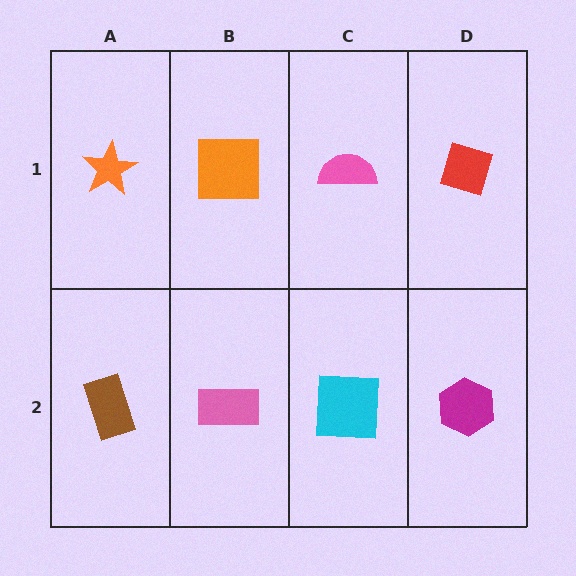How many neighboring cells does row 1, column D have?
2.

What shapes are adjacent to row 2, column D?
A red diamond (row 1, column D), a cyan square (row 2, column C).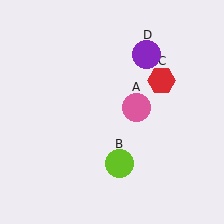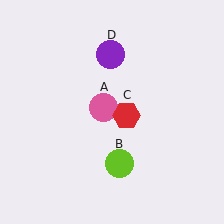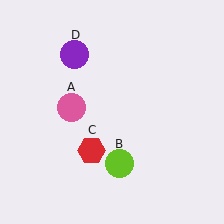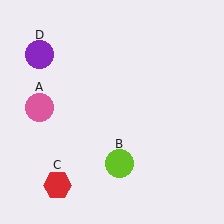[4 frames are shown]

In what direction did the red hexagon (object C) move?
The red hexagon (object C) moved down and to the left.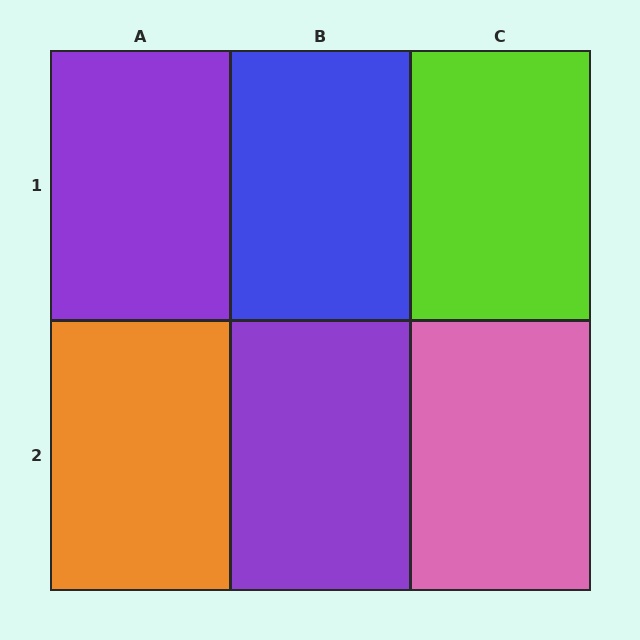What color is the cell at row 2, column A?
Orange.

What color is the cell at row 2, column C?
Pink.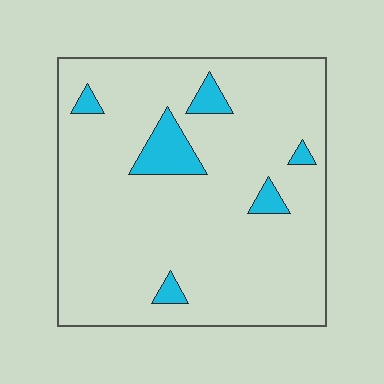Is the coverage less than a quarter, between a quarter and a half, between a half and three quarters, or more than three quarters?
Less than a quarter.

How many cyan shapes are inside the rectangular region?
6.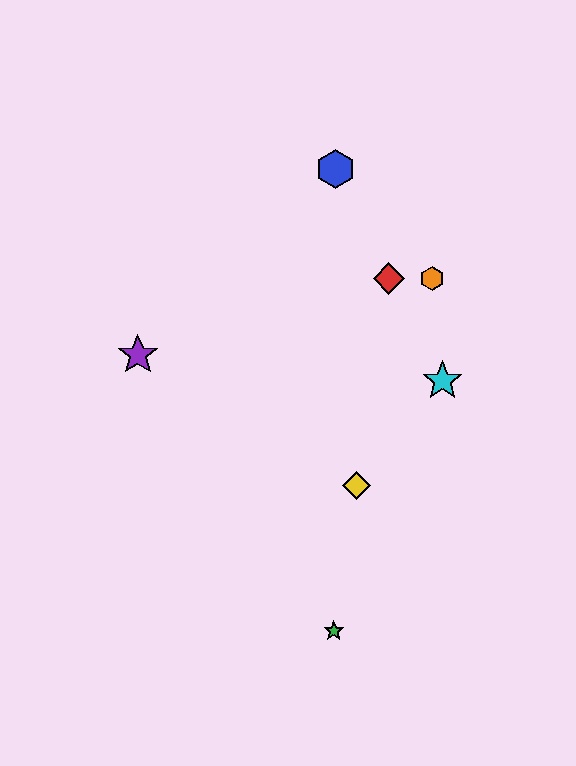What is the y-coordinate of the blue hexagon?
The blue hexagon is at y≈169.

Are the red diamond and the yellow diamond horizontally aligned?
No, the red diamond is at y≈278 and the yellow diamond is at y≈486.